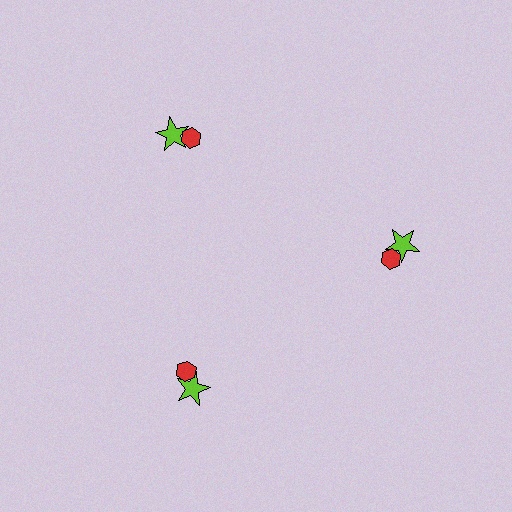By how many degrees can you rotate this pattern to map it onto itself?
The pattern maps onto itself every 120 degrees of rotation.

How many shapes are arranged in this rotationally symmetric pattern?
There are 6 shapes, arranged in 3 groups of 2.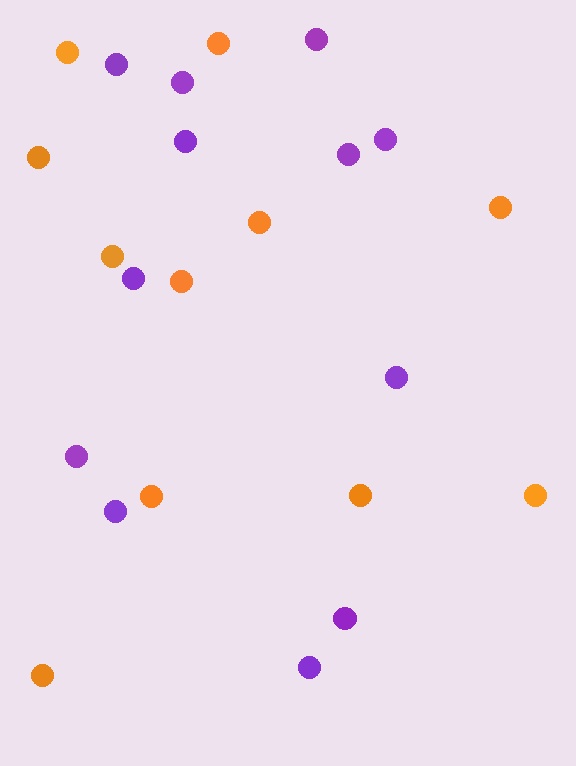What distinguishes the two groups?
There are 2 groups: one group of orange circles (11) and one group of purple circles (12).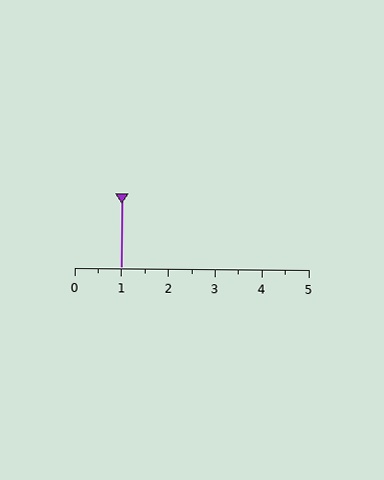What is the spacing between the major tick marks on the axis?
The major ticks are spaced 1 apart.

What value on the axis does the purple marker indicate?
The marker indicates approximately 1.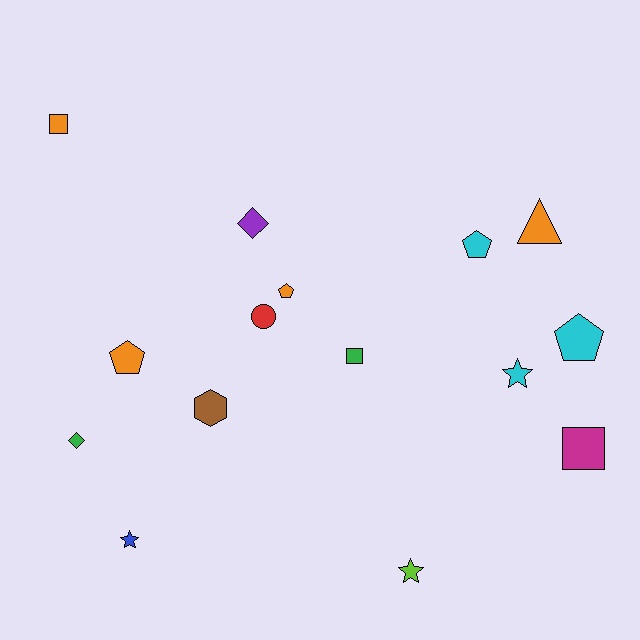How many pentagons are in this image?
There are 4 pentagons.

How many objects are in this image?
There are 15 objects.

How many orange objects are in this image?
There are 4 orange objects.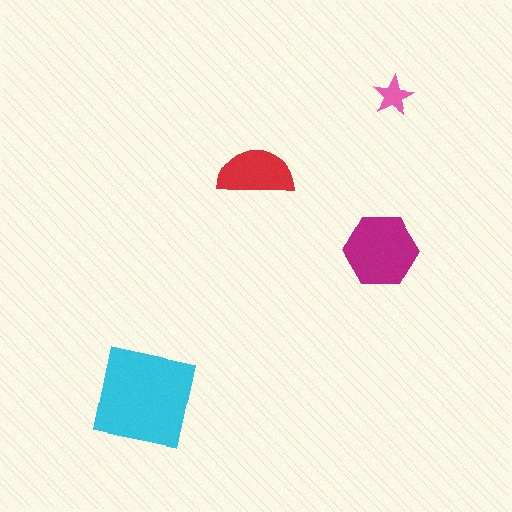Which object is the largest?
The cyan square.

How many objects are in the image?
There are 4 objects in the image.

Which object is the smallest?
The pink star.